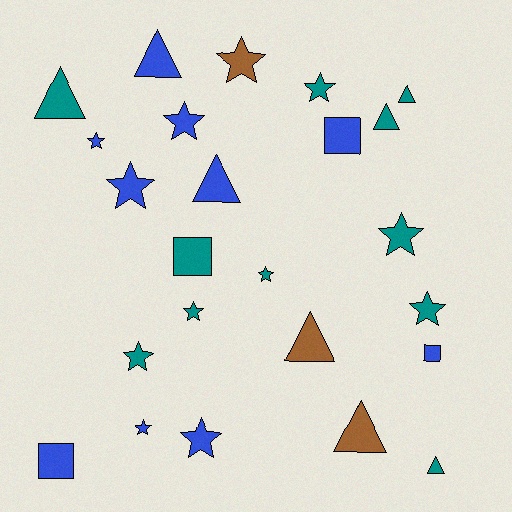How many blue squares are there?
There are 3 blue squares.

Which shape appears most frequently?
Star, with 12 objects.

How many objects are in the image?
There are 24 objects.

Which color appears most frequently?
Teal, with 11 objects.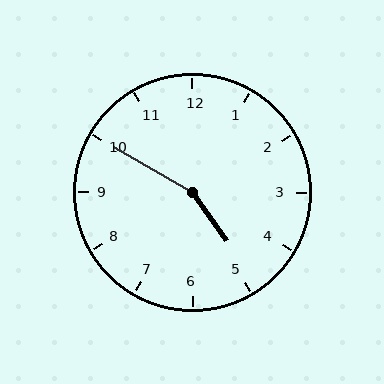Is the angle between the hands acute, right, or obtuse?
It is obtuse.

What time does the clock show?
4:50.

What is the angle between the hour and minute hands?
Approximately 155 degrees.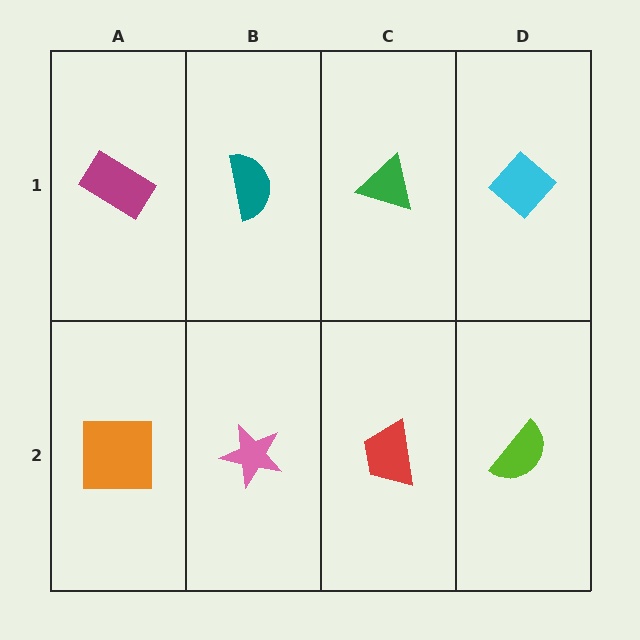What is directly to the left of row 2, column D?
A red trapezoid.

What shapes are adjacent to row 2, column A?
A magenta rectangle (row 1, column A), a pink star (row 2, column B).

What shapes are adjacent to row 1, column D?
A lime semicircle (row 2, column D), a green triangle (row 1, column C).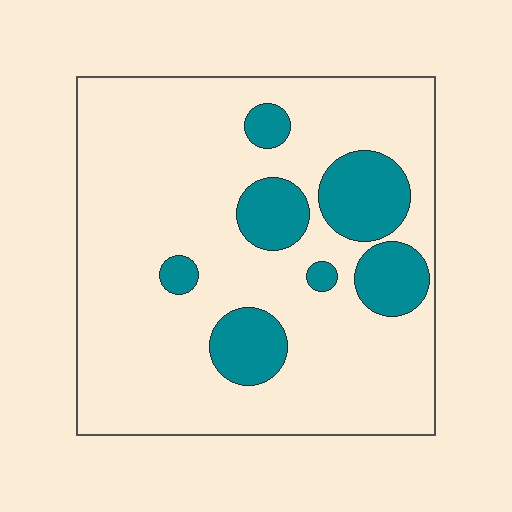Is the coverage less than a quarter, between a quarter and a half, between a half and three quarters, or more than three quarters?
Less than a quarter.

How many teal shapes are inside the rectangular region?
7.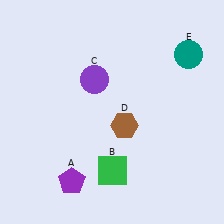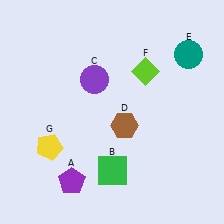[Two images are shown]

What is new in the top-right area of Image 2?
A lime diamond (F) was added in the top-right area of Image 2.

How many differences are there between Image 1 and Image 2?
There are 2 differences between the two images.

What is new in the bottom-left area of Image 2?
A yellow pentagon (G) was added in the bottom-left area of Image 2.